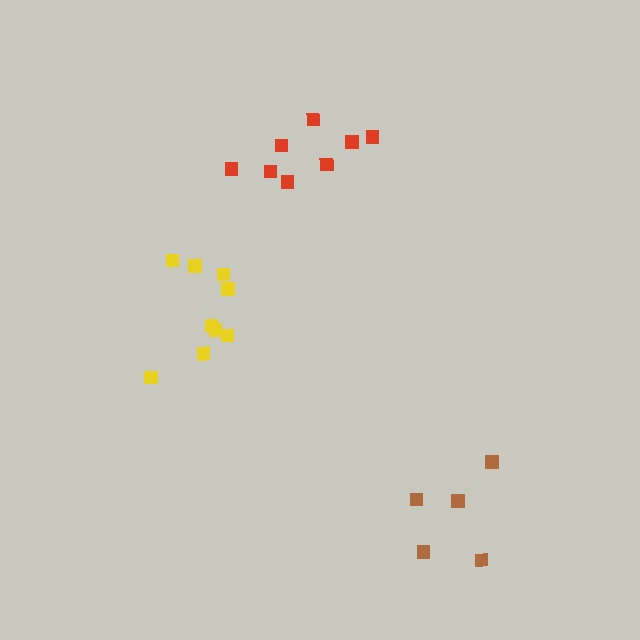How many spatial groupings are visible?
There are 3 spatial groupings.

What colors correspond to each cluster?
The clusters are colored: red, yellow, brown.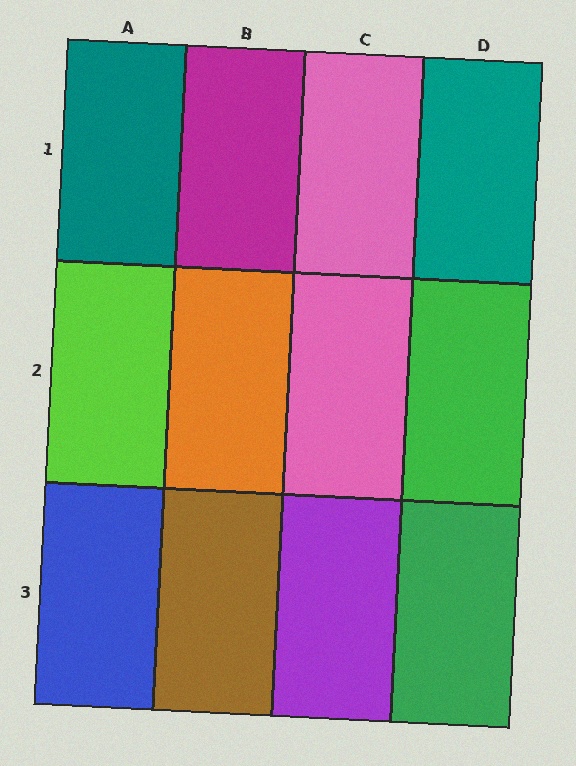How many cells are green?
2 cells are green.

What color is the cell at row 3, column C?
Purple.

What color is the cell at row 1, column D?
Teal.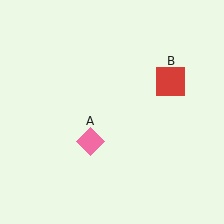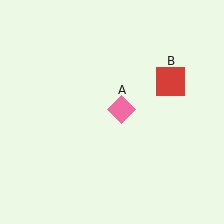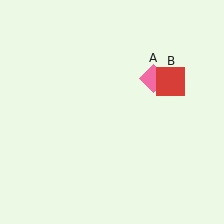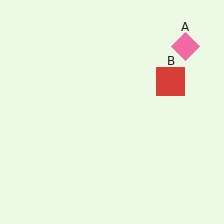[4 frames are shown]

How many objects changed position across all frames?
1 object changed position: pink diamond (object A).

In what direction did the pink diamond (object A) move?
The pink diamond (object A) moved up and to the right.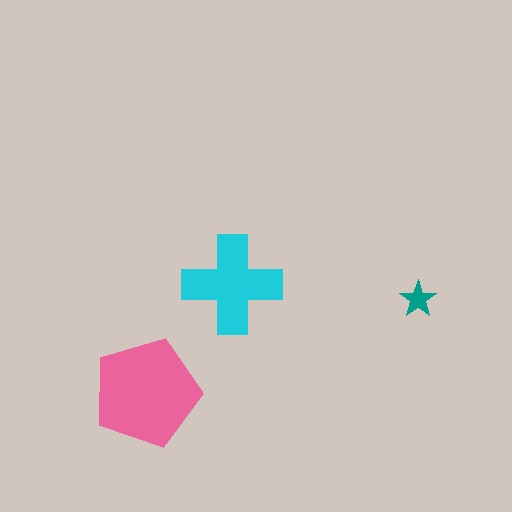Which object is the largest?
The pink pentagon.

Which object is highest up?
The cyan cross is topmost.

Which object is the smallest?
The teal star.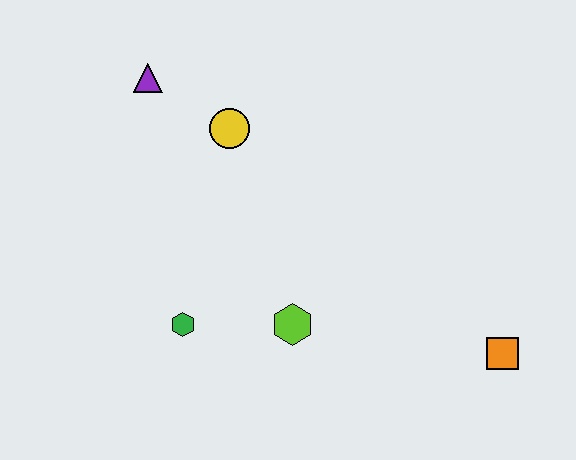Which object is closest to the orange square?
The lime hexagon is closest to the orange square.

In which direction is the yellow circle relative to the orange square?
The yellow circle is to the left of the orange square.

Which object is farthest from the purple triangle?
The orange square is farthest from the purple triangle.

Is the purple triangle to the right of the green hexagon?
No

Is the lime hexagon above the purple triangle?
No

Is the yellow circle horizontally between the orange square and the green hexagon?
Yes